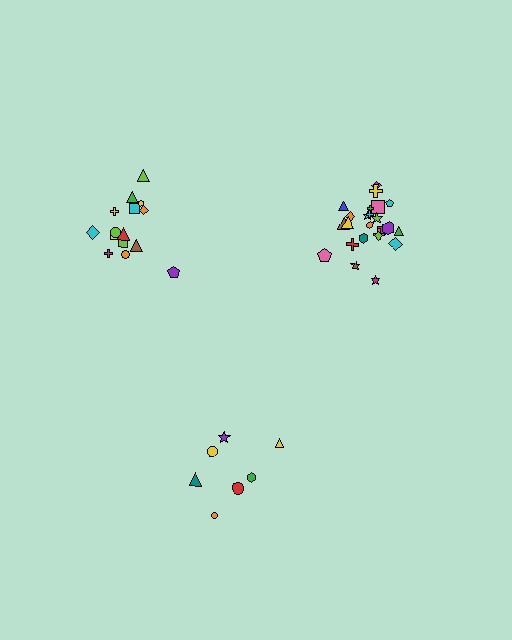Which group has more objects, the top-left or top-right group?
The top-right group.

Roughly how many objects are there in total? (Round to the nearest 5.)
Roughly 45 objects in total.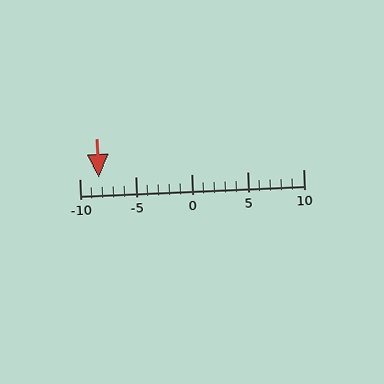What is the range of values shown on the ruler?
The ruler shows values from -10 to 10.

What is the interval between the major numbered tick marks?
The major tick marks are spaced 5 units apart.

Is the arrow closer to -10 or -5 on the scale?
The arrow is closer to -10.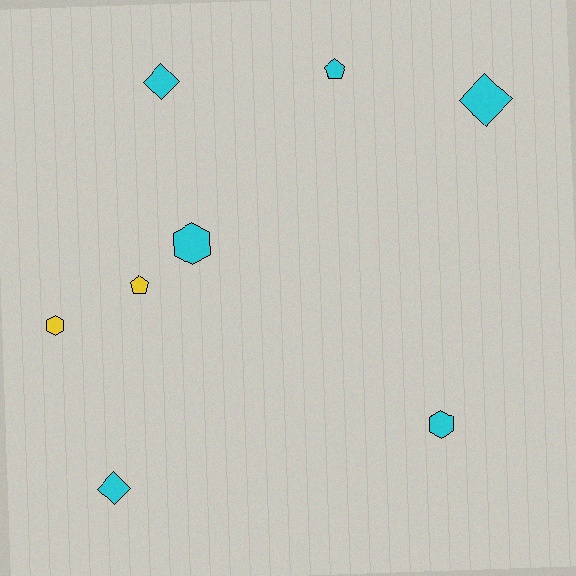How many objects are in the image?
There are 8 objects.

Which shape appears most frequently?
Diamond, with 3 objects.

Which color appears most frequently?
Cyan, with 6 objects.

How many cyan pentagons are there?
There is 1 cyan pentagon.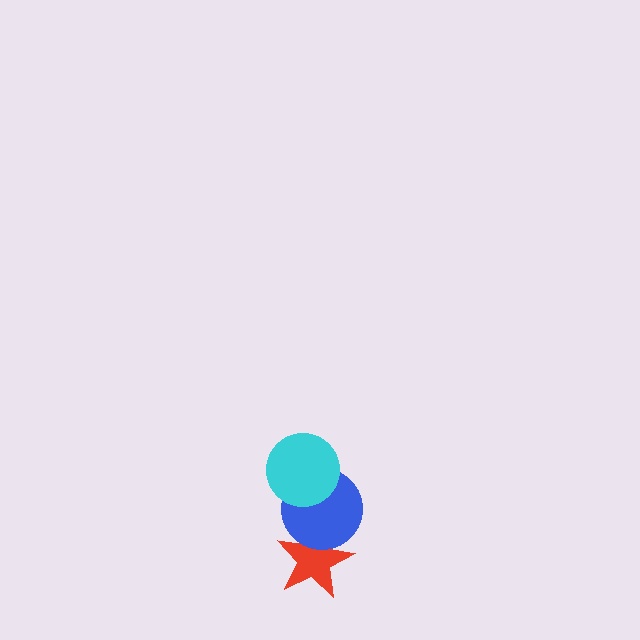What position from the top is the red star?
The red star is 3rd from the top.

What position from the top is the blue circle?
The blue circle is 2nd from the top.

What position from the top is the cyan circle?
The cyan circle is 1st from the top.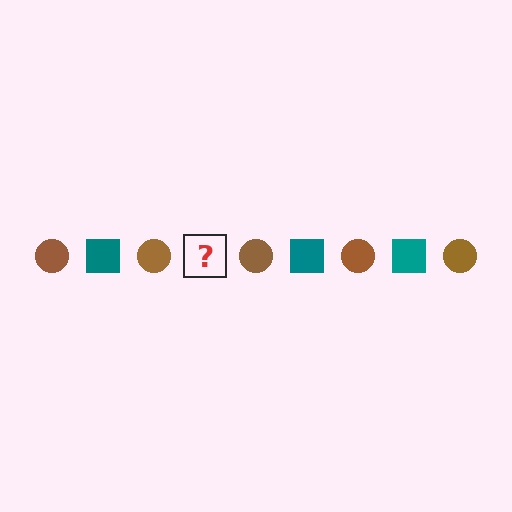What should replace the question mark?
The question mark should be replaced with a teal square.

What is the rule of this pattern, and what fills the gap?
The rule is that the pattern alternates between brown circle and teal square. The gap should be filled with a teal square.